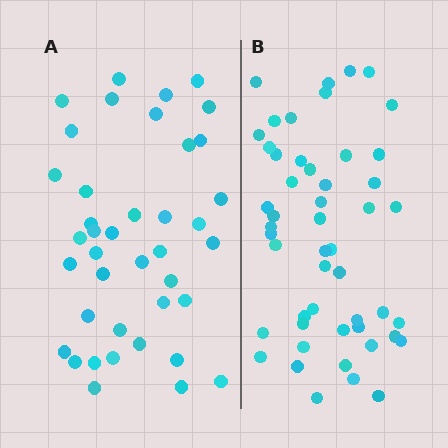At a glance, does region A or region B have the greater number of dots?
Region B (the right region) has more dots.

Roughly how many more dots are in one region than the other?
Region B has roughly 10 or so more dots than region A.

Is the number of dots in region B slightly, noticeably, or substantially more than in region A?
Region B has noticeably more, but not dramatically so. The ratio is roughly 1.2 to 1.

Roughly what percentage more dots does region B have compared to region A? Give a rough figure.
About 25% more.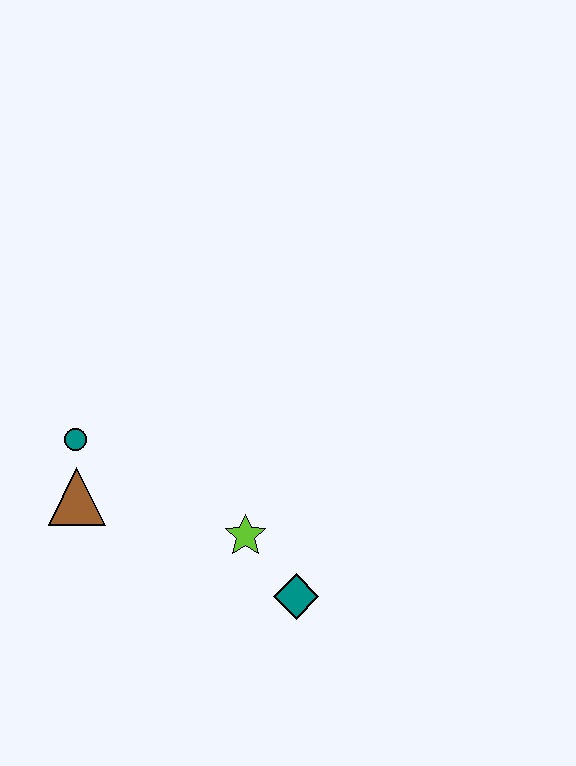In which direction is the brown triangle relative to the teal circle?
The brown triangle is below the teal circle.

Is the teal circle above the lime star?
Yes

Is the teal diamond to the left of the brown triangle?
No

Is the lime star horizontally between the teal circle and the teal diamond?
Yes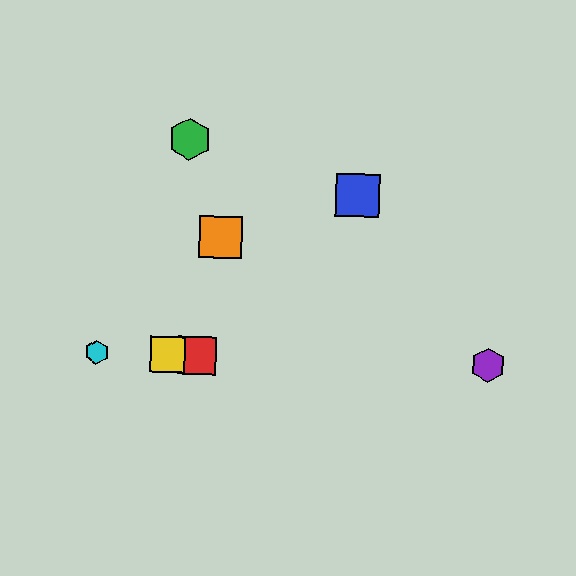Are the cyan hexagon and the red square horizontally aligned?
Yes, both are at y≈352.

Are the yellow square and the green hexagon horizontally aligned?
No, the yellow square is at y≈354 and the green hexagon is at y≈139.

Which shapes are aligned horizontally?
The red square, the yellow square, the purple hexagon, the cyan hexagon are aligned horizontally.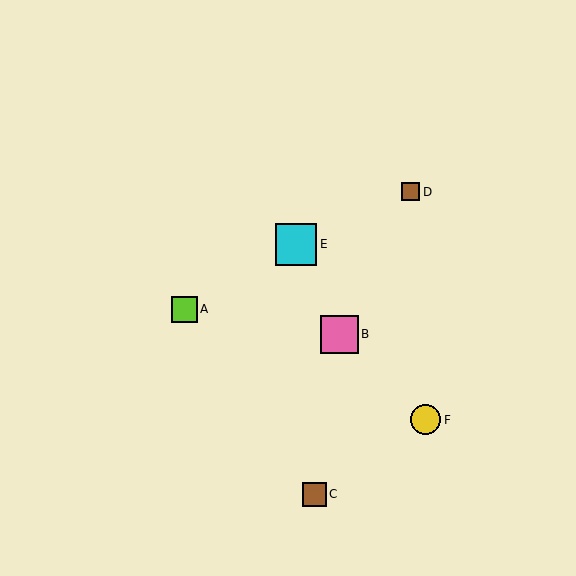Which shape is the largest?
The cyan square (labeled E) is the largest.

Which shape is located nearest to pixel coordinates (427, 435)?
The yellow circle (labeled F) at (425, 420) is nearest to that location.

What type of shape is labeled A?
Shape A is a lime square.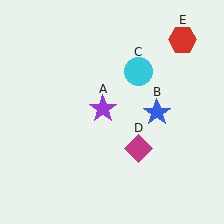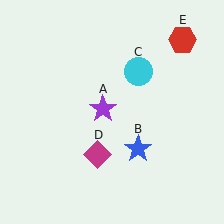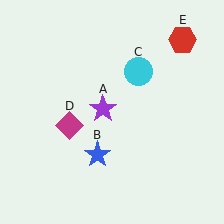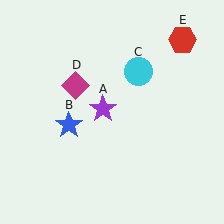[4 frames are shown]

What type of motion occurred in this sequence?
The blue star (object B), magenta diamond (object D) rotated clockwise around the center of the scene.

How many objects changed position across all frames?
2 objects changed position: blue star (object B), magenta diamond (object D).